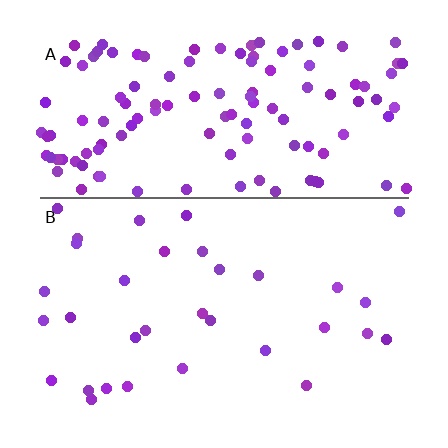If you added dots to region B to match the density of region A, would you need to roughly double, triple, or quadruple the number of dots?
Approximately quadruple.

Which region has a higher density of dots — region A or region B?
A (the top).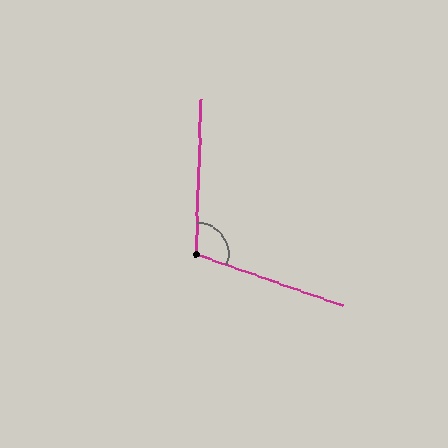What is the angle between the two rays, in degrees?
Approximately 107 degrees.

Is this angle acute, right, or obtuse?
It is obtuse.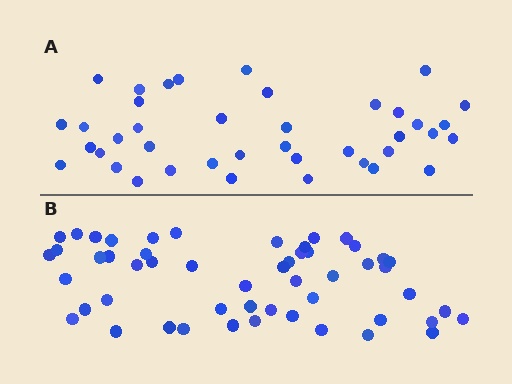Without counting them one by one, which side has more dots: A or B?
Region B (the bottom region) has more dots.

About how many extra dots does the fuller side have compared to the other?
Region B has roughly 12 or so more dots than region A.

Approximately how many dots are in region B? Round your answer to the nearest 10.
About 50 dots. (The exact count is 52, which rounds to 50.)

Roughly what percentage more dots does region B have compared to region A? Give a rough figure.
About 30% more.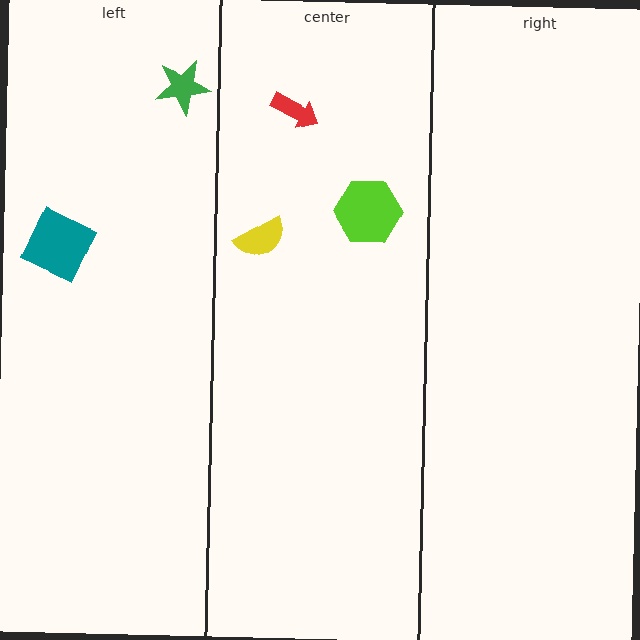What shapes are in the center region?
The lime hexagon, the yellow semicircle, the red arrow.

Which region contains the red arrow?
The center region.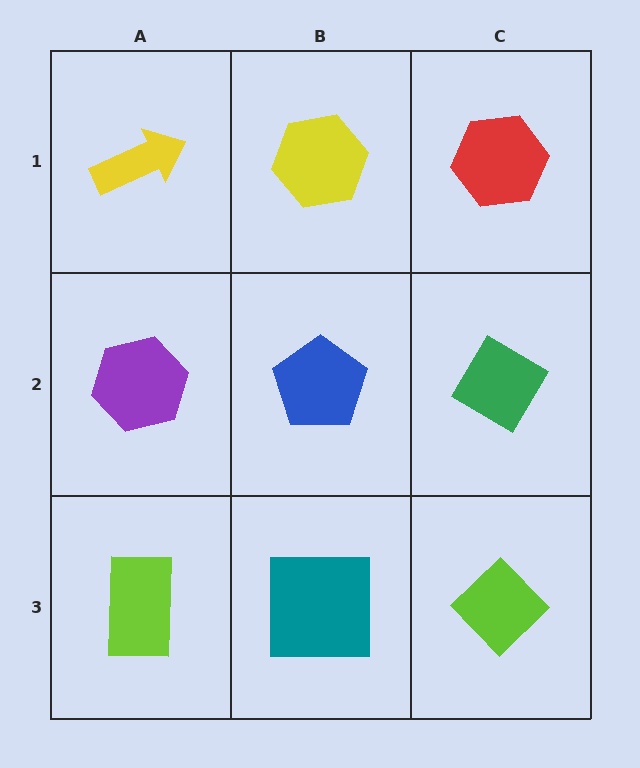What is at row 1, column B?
A yellow hexagon.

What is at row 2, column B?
A blue pentagon.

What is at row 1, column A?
A yellow arrow.